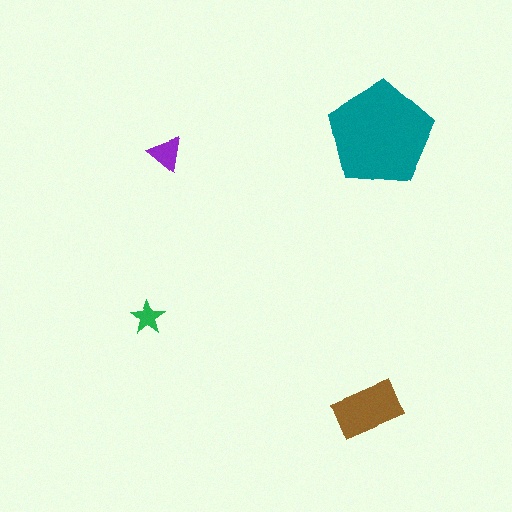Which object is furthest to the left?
The green star is leftmost.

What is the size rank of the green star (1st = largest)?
4th.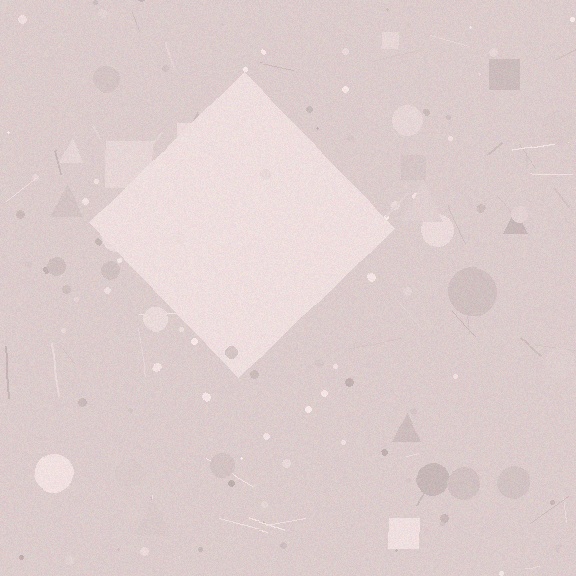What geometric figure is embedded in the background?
A diamond is embedded in the background.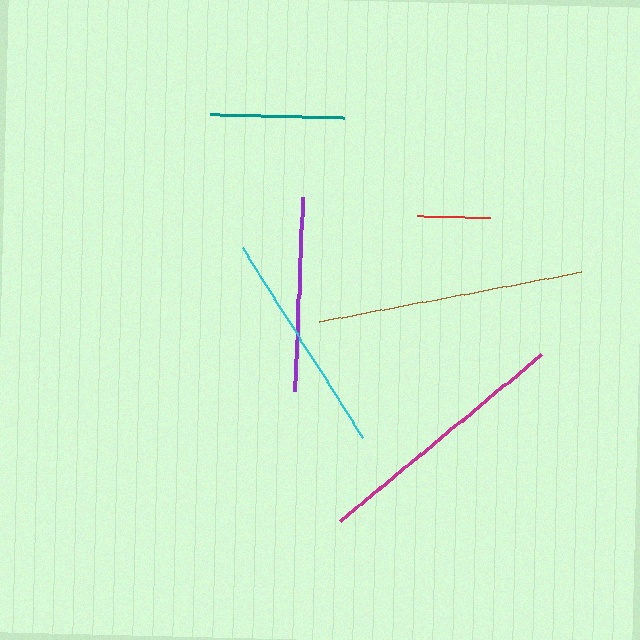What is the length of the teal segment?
The teal segment is approximately 134 pixels long.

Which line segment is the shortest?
The red line is the shortest at approximately 73 pixels.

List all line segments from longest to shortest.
From longest to shortest: brown, magenta, cyan, purple, teal, red.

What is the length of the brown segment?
The brown segment is approximately 266 pixels long.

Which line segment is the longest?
The brown line is the longest at approximately 266 pixels.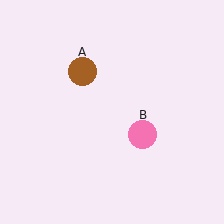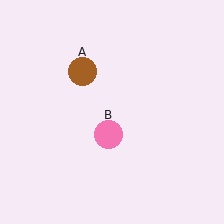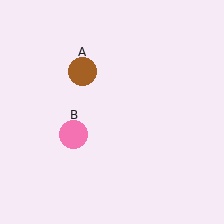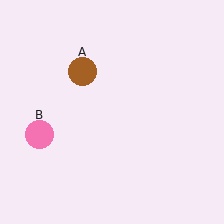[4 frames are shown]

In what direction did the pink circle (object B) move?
The pink circle (object B) moved left.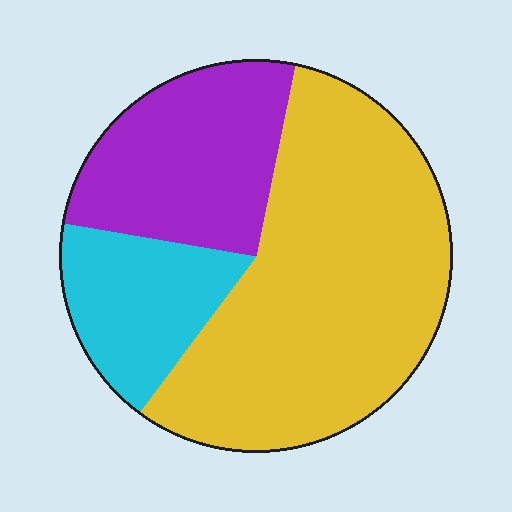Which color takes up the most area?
Yellow, at roughly 55%.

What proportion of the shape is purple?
Purple takes up about one quarter (1/4) of the shape.